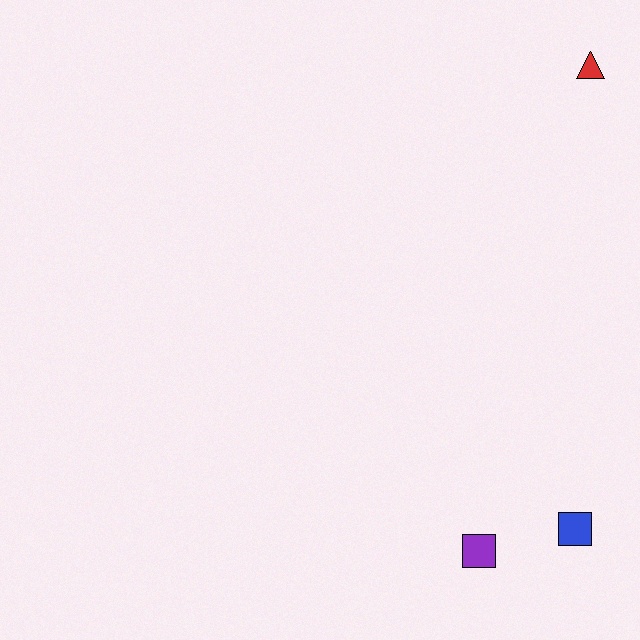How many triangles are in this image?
There is 1 triangle.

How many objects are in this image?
There are 3 objects.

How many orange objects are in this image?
There are no orange objects.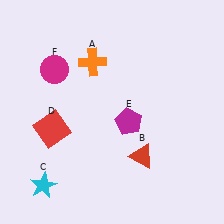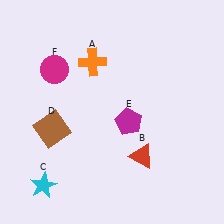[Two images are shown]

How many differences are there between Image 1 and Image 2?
There is 1 difference between the two images.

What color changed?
The square (D) changed from red in Image 1 to brown in Image 2.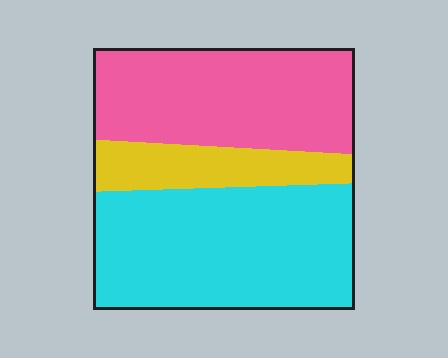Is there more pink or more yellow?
Pink.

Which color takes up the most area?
Cyan, at roughly 45%.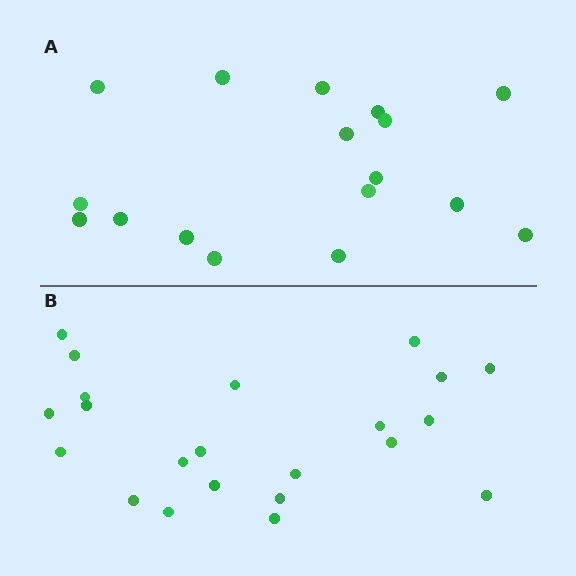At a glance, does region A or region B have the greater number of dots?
Region B (the bottom region) has more dots.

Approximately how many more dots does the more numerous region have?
Region B has about 5 more dots than region A.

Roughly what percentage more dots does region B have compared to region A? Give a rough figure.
About 30% more.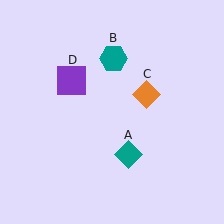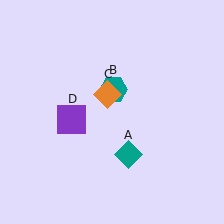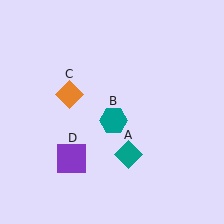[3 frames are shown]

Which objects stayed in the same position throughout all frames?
Teal diamond (object A) remained stationary.